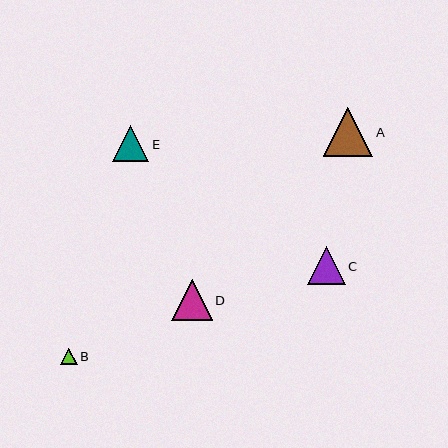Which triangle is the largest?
Triangle A is the largest with a size of approximately 49 pixels.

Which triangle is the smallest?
Triangle B is the smallest with a size of approximately 17 pixels.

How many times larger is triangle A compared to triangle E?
Triangle A is approximately 1.4 times the size of triangle E.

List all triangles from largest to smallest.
From largest to smallest: A, D, C, E, B.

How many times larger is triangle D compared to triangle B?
Triangle D is approximately 2.4 times the size of triangle B.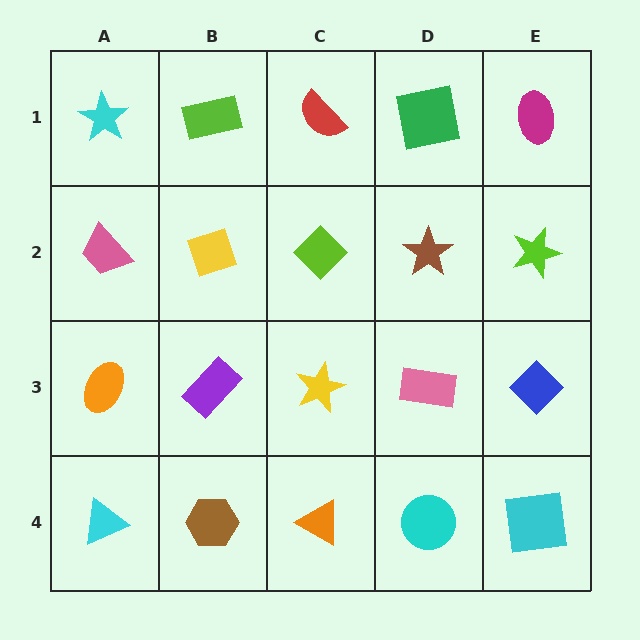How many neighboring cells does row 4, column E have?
2.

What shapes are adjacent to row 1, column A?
A pink trapezoid (row 2, column A), a lime rectangle (row 1, column B).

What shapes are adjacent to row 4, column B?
A purple rectangle (row 3, column B), a cyan triangle (row 4, column A), an orange triangle (row 4, column C).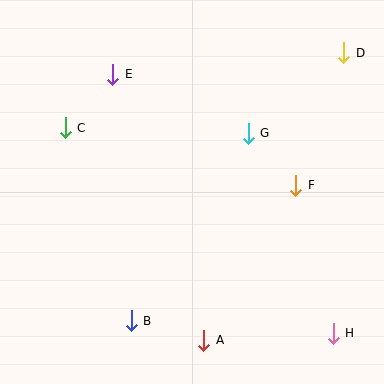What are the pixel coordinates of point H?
Point H is at (333, 333).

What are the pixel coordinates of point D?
Point D is at (344, 53).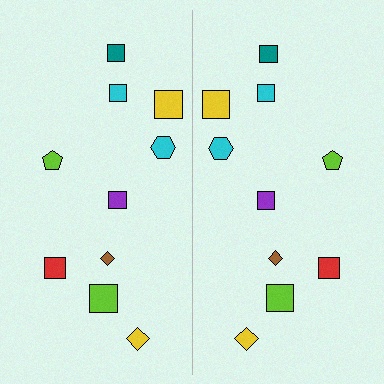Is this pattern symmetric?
Yes, this pattern has bilateral (reflection) symmetry.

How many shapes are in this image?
There are 20 shapes in this image.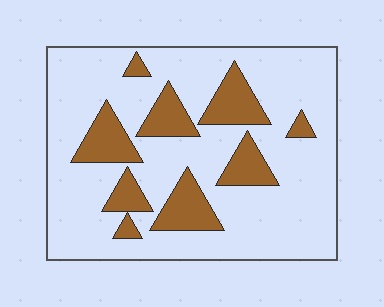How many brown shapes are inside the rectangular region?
9.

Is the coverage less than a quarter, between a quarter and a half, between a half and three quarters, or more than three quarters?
Less than a quarter.